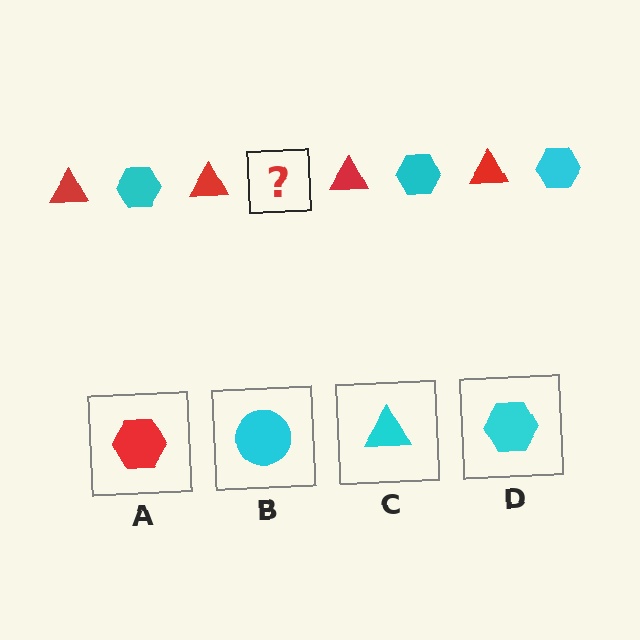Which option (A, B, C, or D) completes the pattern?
D.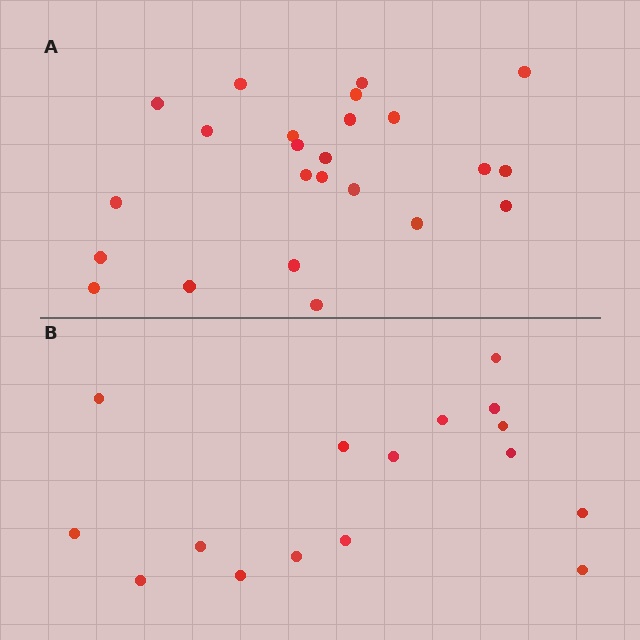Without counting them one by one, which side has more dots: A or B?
Region A (the top region) has more dots.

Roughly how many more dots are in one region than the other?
Region A has roughly 8 or so more dots than region B.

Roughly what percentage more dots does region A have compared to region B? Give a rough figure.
About 50% more.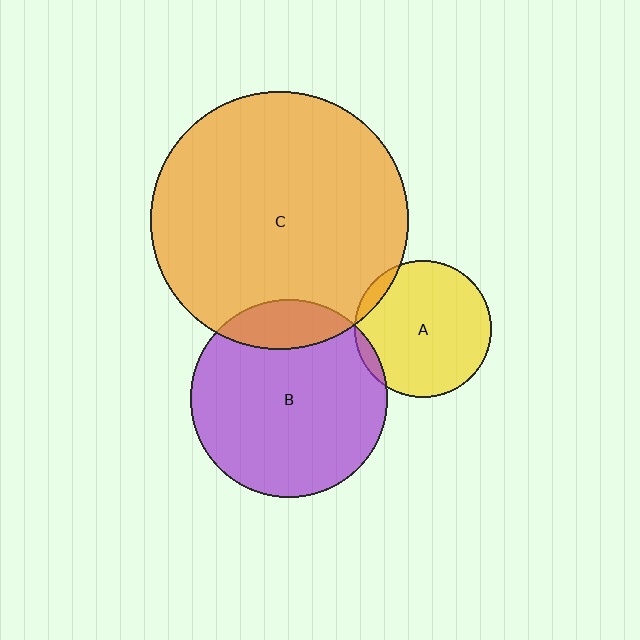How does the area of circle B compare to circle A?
Approximately 2.1 times.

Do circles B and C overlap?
Yes.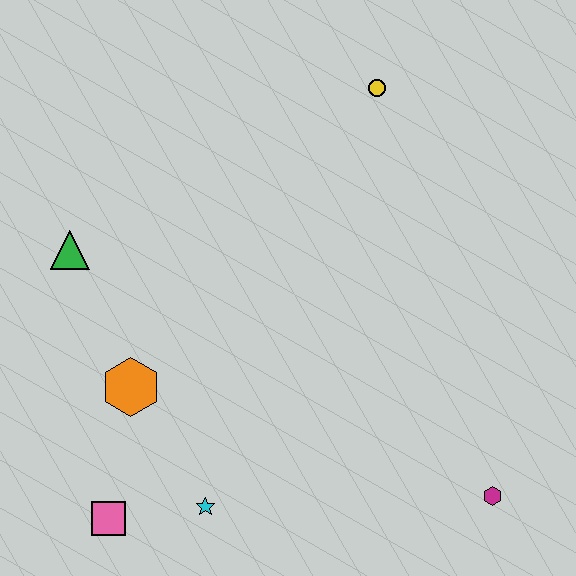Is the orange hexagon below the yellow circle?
Yes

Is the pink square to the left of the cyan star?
Yes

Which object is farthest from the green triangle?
The magenta hexagon is farthest from the green triangle.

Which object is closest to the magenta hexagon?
The cyan star is closest to the magenta hexagon.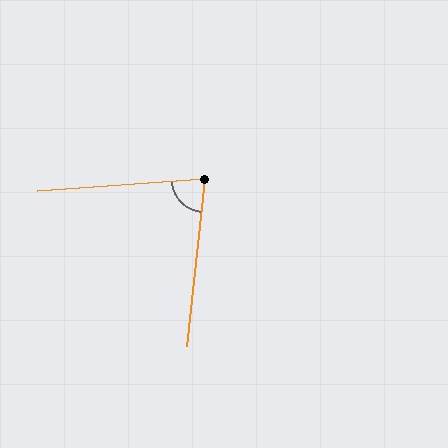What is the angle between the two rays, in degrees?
Approximately 80 degrees.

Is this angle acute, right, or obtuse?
It is acute.